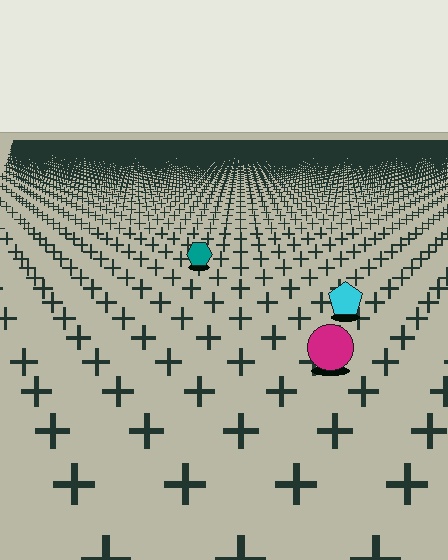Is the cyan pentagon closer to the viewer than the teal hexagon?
Yes. The cyan pentagon is closer — you can tell from the texture gradient: the ground texture is coarser near it.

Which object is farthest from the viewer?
The teal hexagon is farthest from the viewer. It appears smaller and the ground texture around it is denser.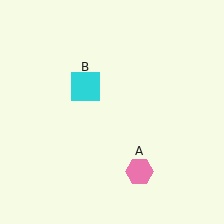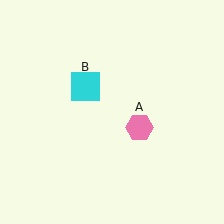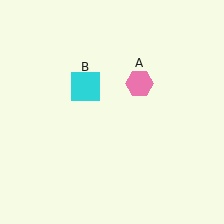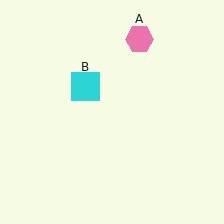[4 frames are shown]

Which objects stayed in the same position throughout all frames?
Cyan square (object B) remained stationary.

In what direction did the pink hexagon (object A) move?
The pink hexagon (object A) moved up.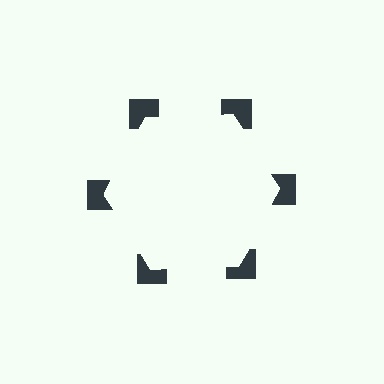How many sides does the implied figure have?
6 sides.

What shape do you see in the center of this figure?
An illusory hexagon — its edges are inferred from the aligned wedge cuts in the notched squares, not physically drawn.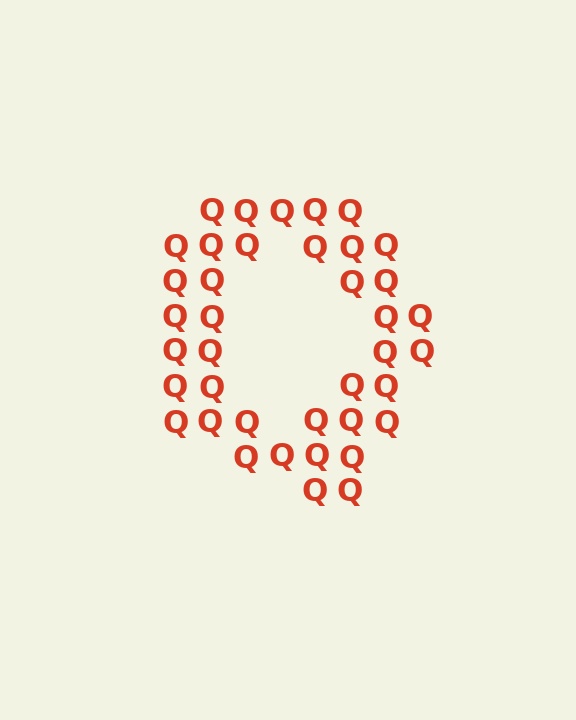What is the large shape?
The large shape is the letter Q.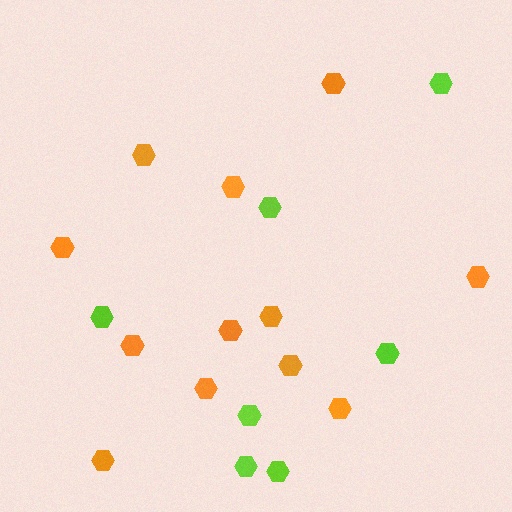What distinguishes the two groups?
There are 2 groups: one group of orange hexagons (12) and one group of lime hexagons (7).